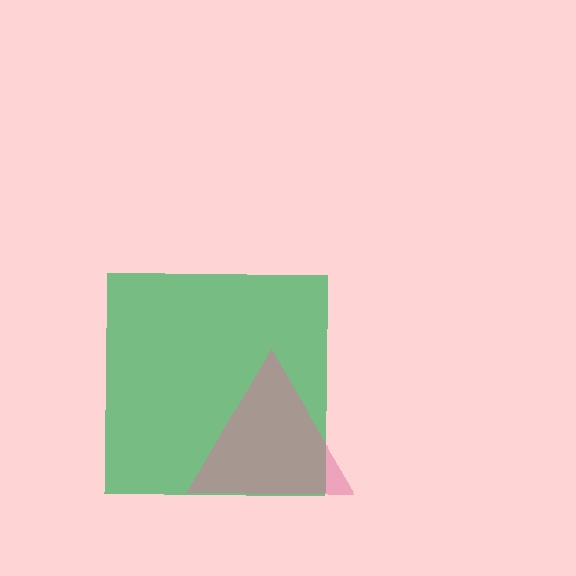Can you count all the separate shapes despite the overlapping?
Yes, there are 2 separate shapes.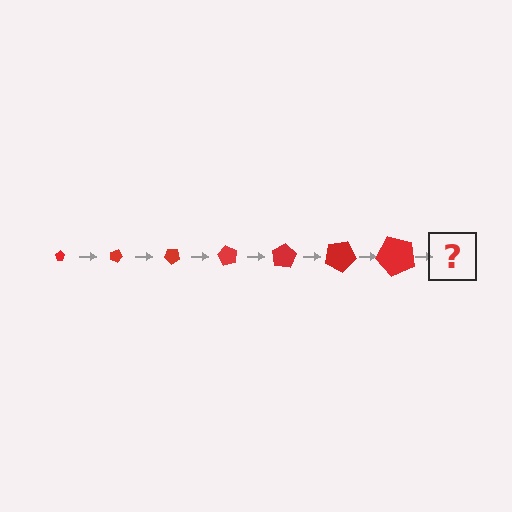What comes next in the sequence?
The next element should be a pentagon, larger than the previous one and rotated 140 degrees from the start.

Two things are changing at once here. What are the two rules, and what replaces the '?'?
The two rules are that the pentagon grows larger each step and it rotates 20 degrees each step. The '?' should be a pentagon, larger than the previous one and rotated 140 degrees from the start.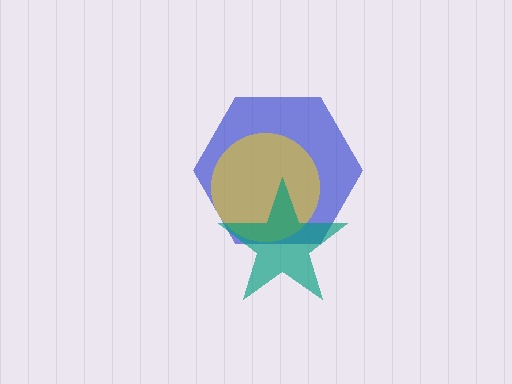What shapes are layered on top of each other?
The layered shapes are: a blue hexagon, a yellow circle, a teal star.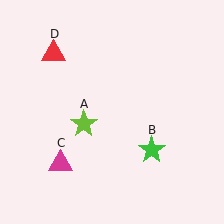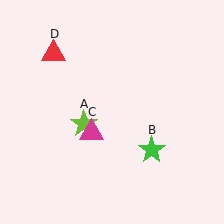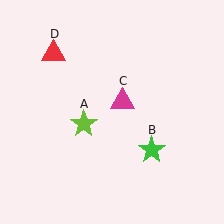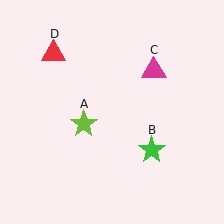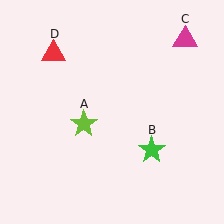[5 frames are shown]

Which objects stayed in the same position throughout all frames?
Lime star (object A) and green star (object B) and red triangle (object D) remained stationary.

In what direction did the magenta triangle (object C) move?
The magenta triangle (object C) moved up and to the right.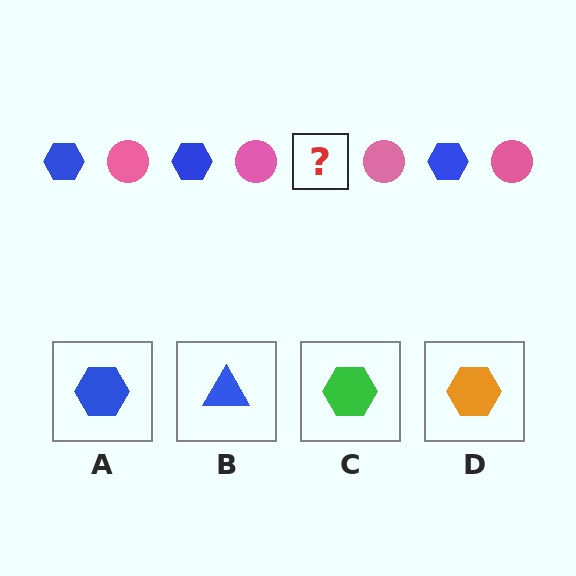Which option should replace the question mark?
Option A.